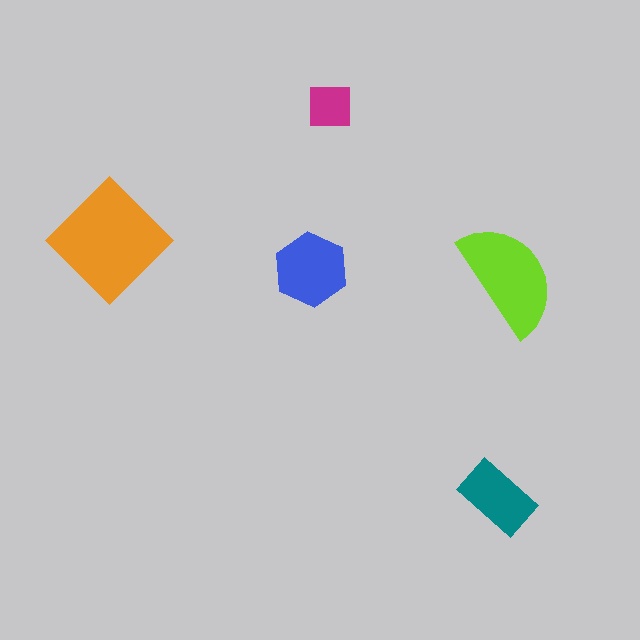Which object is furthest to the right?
The lime semicircle is rightmost.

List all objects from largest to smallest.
The orange diamond, the lime semicircle, the blue hexagon, the teal rectangle, the magenta square.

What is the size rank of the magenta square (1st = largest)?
5th.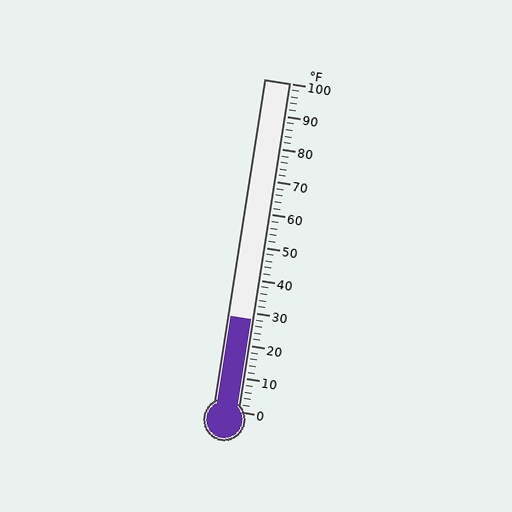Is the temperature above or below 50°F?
The temperature is below 50°F.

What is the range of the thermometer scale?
The thermometer scale ranges from 0°F to 100°F.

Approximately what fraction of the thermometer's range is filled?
The thermometer is filled to approximately 30% of its range.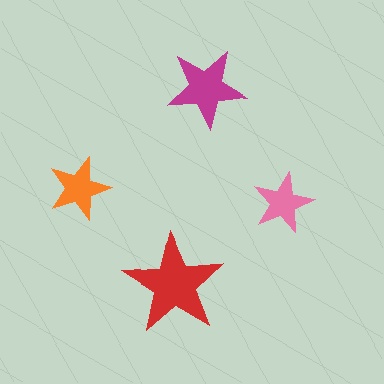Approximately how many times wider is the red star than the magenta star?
About 1.5 times wider.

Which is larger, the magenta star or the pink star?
The magenta one.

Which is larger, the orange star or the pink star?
The orange one.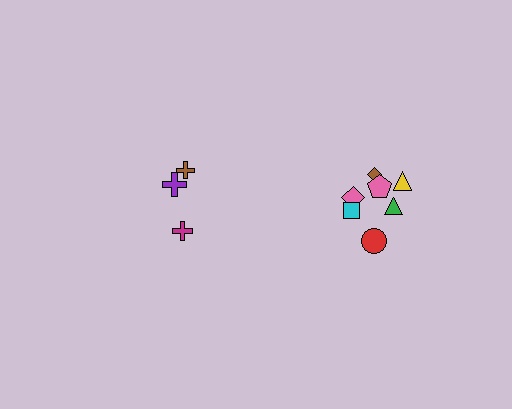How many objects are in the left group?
There are 3 objects.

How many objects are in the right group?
There are 7 objects.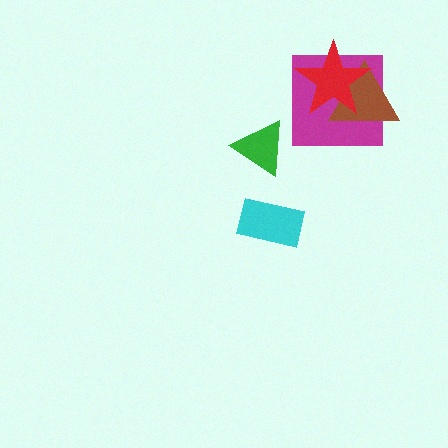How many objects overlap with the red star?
2 objects overlap with the red star.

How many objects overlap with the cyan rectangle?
0 objects overlap with the cyan rectangle.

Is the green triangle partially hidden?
No, no other shape covers it.